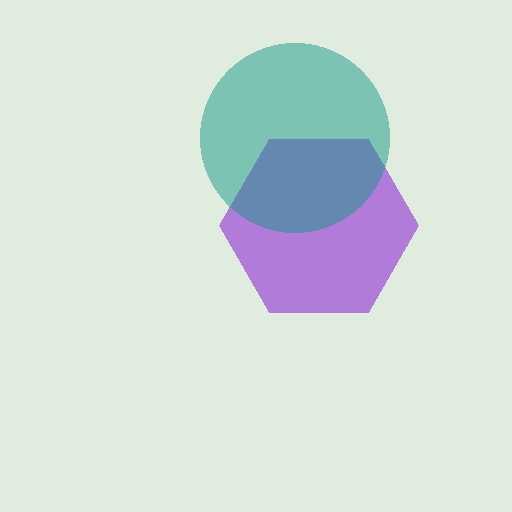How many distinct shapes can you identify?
There are 2 distinct shapes: a purple hexagon, a teal circle.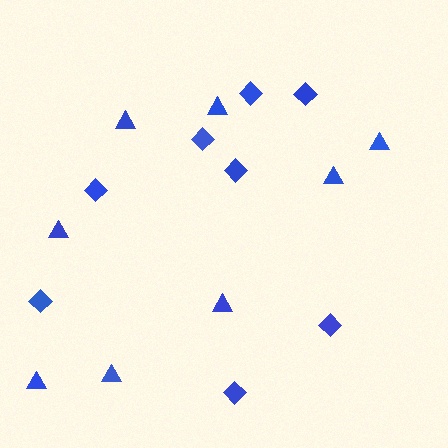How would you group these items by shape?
There are 2 groups: one group of triangles (8) and one group of diamonds (8).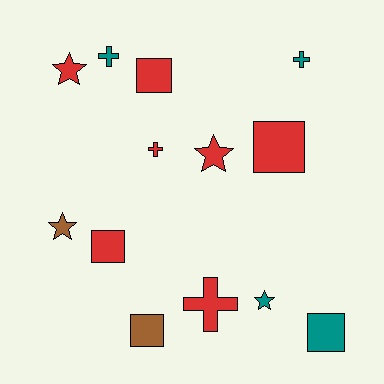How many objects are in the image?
There are 13 objects.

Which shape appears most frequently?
Square, with 5 objects.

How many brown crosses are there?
There are no brown crosses.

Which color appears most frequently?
Red, with 7 objects.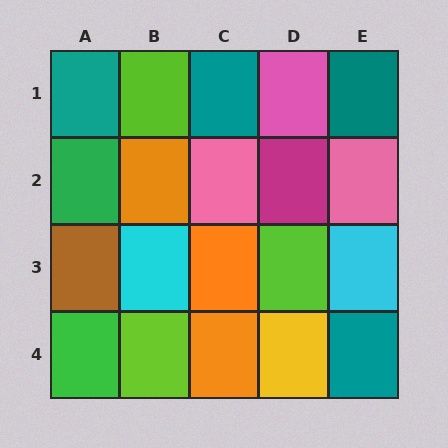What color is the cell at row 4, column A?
Green.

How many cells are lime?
3 cells are lime.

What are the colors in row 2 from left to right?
Green, orange, pink, magenta, pink.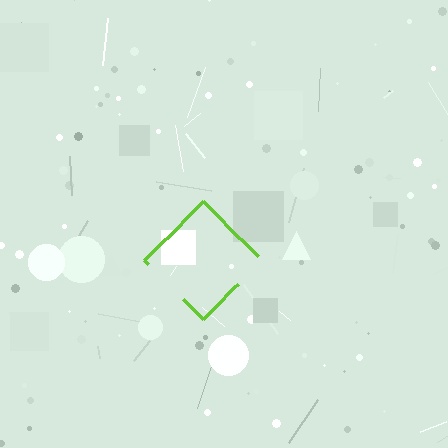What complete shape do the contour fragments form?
The contour fragments form a diamond.